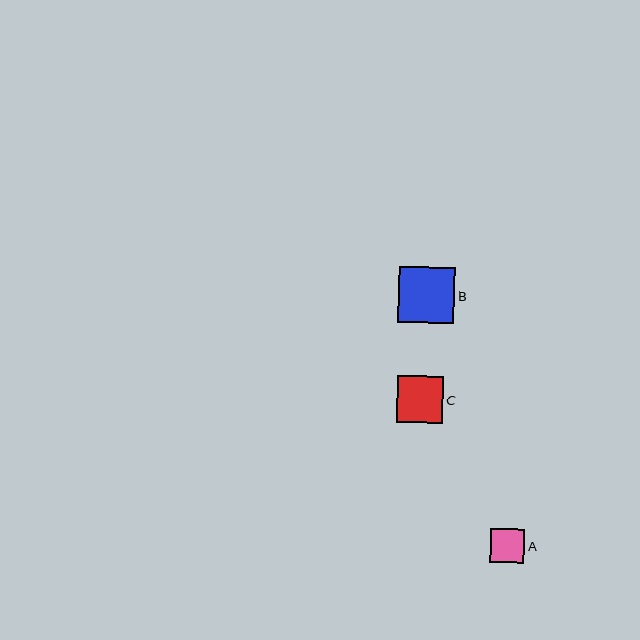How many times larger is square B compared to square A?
Square B is approximately 1.6 times the size of square A.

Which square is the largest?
Square B is the largest with a size of approximately 57 pixels.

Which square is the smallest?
Square A is the smallest with a size of approximately 35 pixels.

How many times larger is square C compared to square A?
Square C is approximately 1.3 times the size of square A.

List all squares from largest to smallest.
From largest to smallest: B, C, A.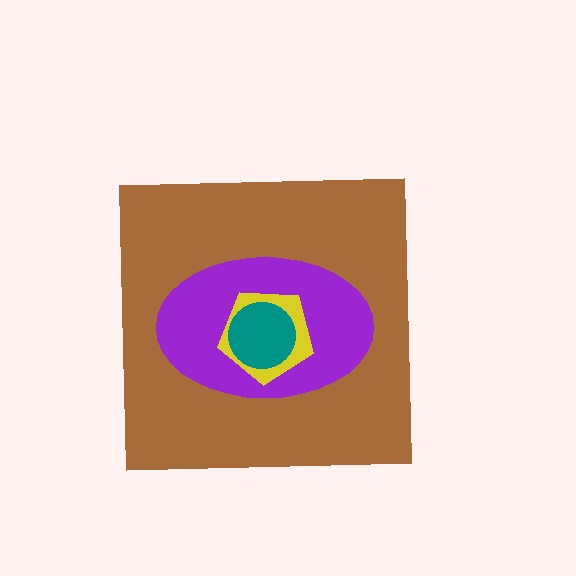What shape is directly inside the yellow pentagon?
The teal circle.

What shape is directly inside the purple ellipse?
The yellow pentagon.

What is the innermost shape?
The teal circle.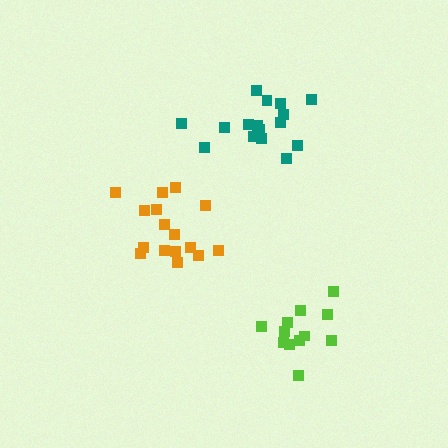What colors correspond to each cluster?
The clusters are colored: orange, lime, teal.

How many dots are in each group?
Group 1: 16 dots, Group 2: 12 dots, Group 3: 16 dots (44 total).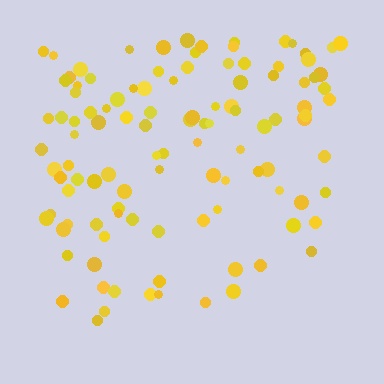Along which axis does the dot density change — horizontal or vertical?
Vertical.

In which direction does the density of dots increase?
From bottom to top, with the top side densest.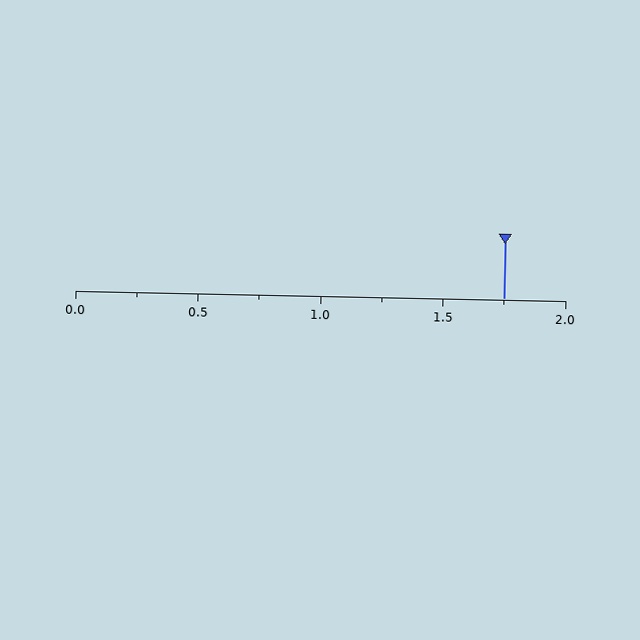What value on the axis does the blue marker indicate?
The marker indicates approximately 1.75.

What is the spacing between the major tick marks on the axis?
The major ticks are spaced 0.5 apart.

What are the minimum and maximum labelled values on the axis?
The axis runs from 0.0 to 2.0.